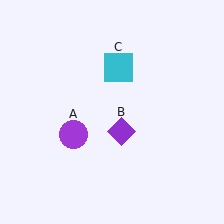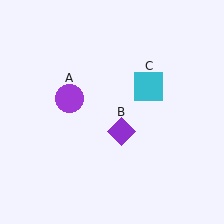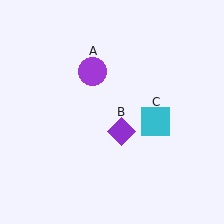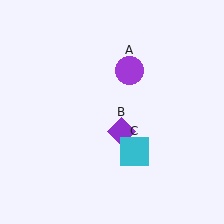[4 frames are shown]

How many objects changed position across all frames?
2 objects changed position: purple circle (object A), cyan square (object C).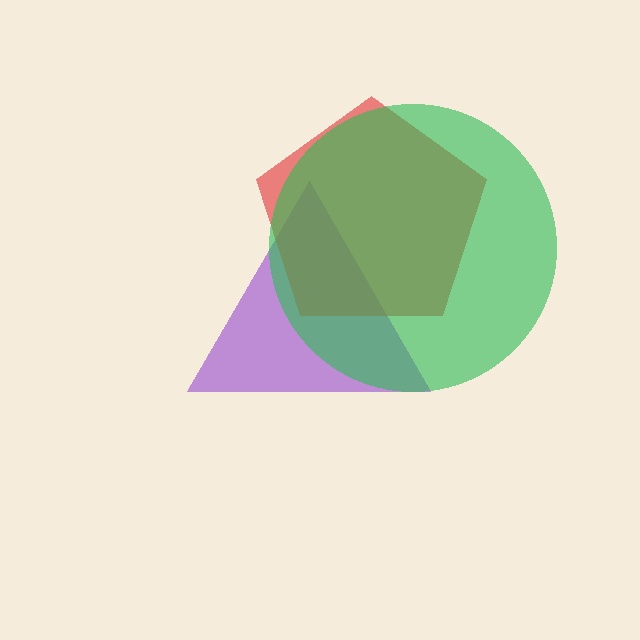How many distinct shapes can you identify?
There are 3 distinct shapes: a purple triangle, a red pentagon, a green circle.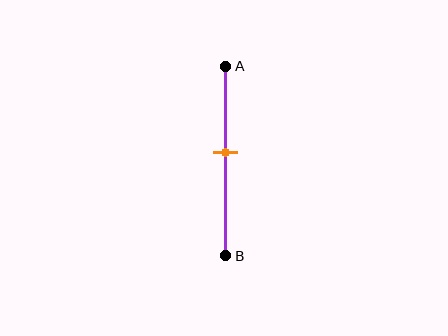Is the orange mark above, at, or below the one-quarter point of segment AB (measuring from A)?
The orange mark is below the one-quarter point of segment AB.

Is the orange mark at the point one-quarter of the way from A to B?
No, the mark is at about 45% from A, not at the 25% one-quarter point.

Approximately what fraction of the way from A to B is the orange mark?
The orange mark is approximately 45% of the way from A to B.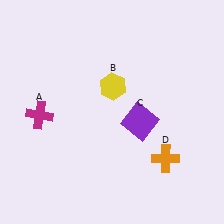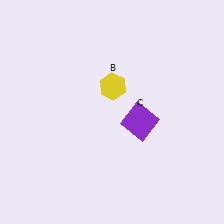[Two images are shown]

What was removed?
The magenta cross (A), the orange cross (D) were removed in Image 2.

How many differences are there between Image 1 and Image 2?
There are 2 differences between the two images.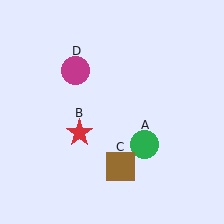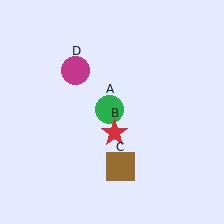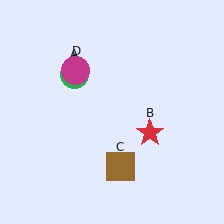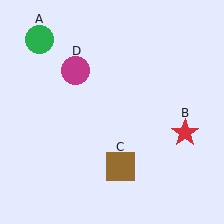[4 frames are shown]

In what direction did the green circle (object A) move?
The green circle (object A) moved up and to the left.